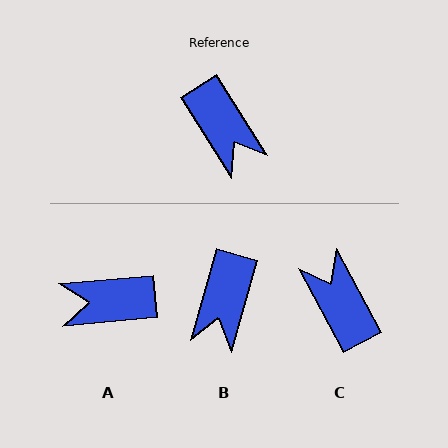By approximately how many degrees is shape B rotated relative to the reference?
Approximately 48 degrees clockwise.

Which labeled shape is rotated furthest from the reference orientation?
C, about 176 degrees away.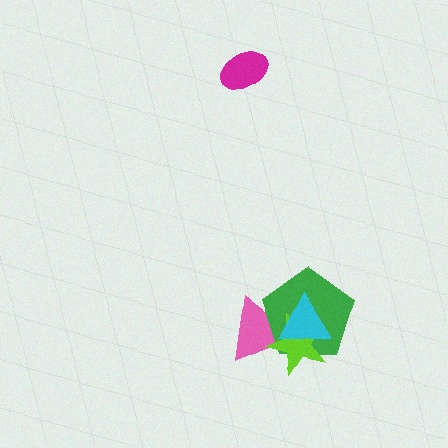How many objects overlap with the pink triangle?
3 objects overlap with the pink triangle.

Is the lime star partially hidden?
Yes, it is partially covered by another shape.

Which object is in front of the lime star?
The cyan triangle is in front of the lime star.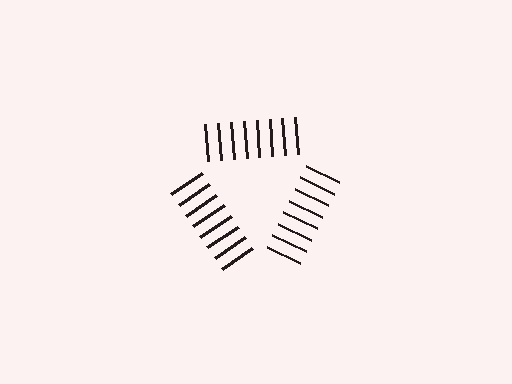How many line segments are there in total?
24 — 8 along each of the 3 edges.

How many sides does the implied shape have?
3 sides — the line-ends trace a triangle.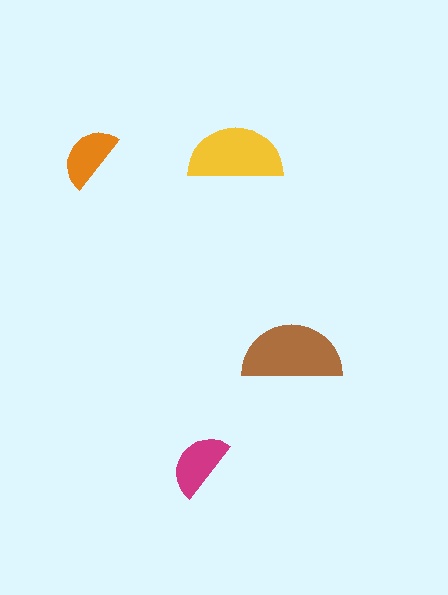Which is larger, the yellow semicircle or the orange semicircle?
The yellow one.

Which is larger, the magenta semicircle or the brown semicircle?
The brown one.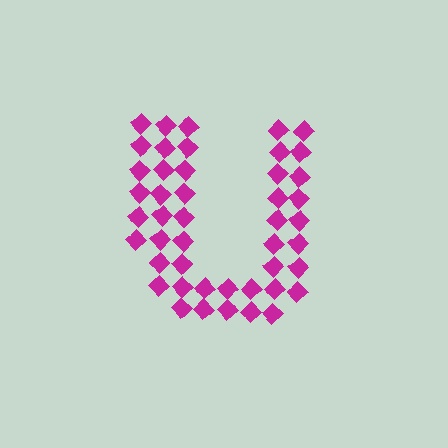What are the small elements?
The small elements are diamonds.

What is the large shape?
The large shape is the letter U.